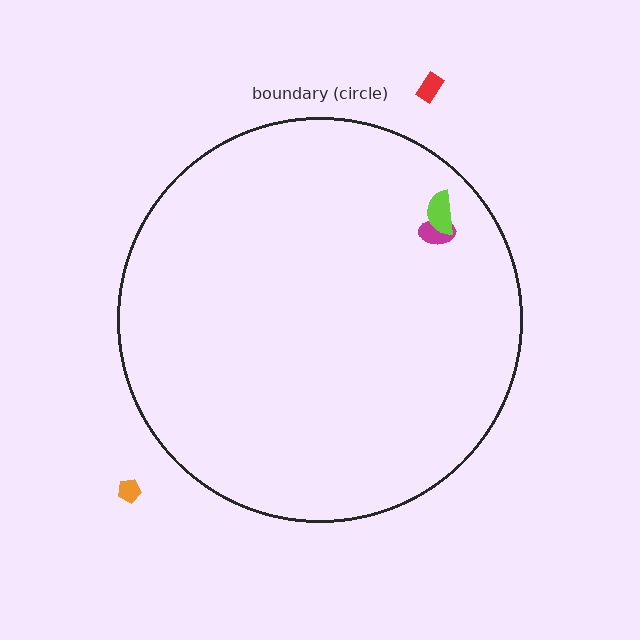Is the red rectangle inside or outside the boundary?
Outside.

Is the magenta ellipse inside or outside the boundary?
Inside.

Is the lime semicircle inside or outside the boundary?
Inside.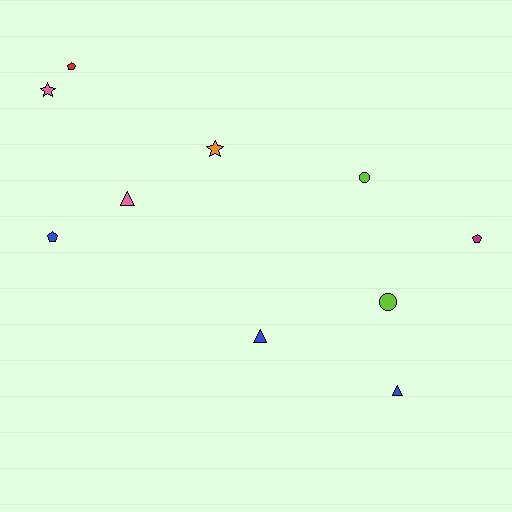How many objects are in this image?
There are 10 objects.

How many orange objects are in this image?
There is 1 orange object.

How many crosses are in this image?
There are no crosses.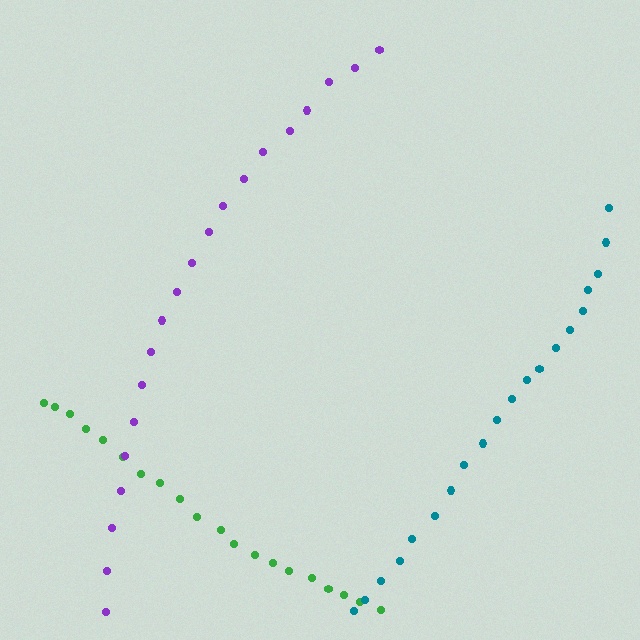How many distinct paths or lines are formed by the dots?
There are 3 distinct paths.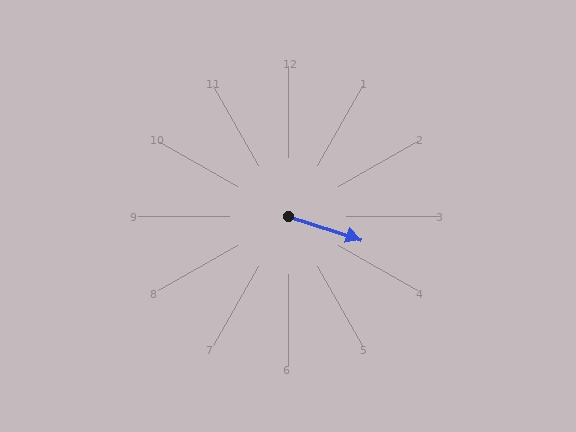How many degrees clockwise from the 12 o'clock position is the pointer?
Approximately 108 degrees.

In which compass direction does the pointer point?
East.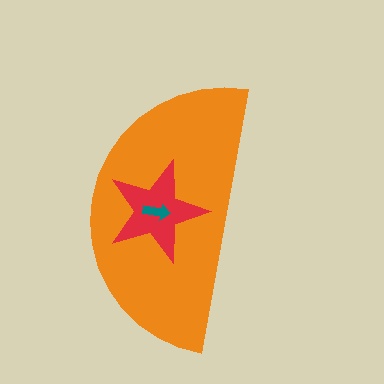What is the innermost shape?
The teal arrow.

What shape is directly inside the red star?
The teal arrow.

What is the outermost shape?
The orange semicircle.